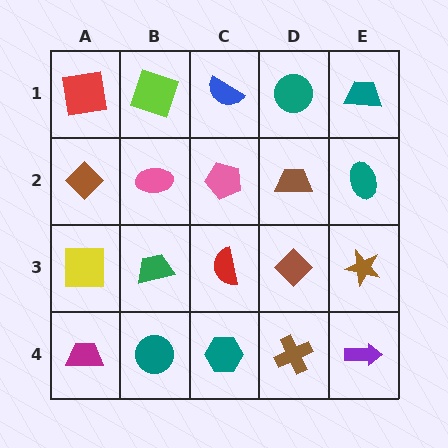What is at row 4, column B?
A teal circle.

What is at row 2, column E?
A teal ellipse.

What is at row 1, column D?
A teal circle.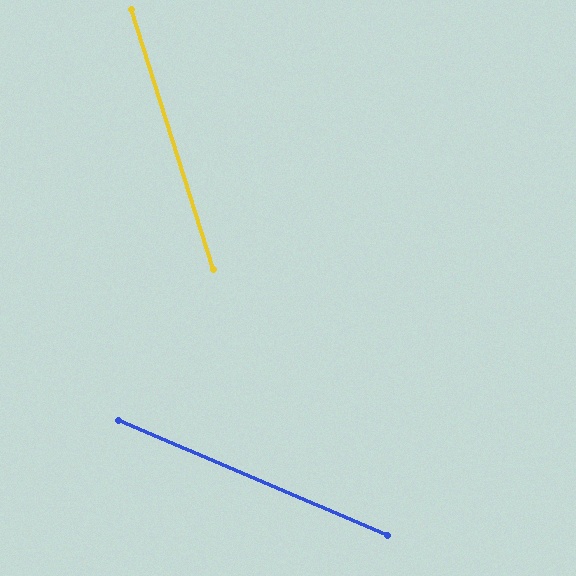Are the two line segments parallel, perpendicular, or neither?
Neither parallel nor perpendicular — they differ by about 49°.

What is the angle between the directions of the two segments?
Approximately 49 degrees.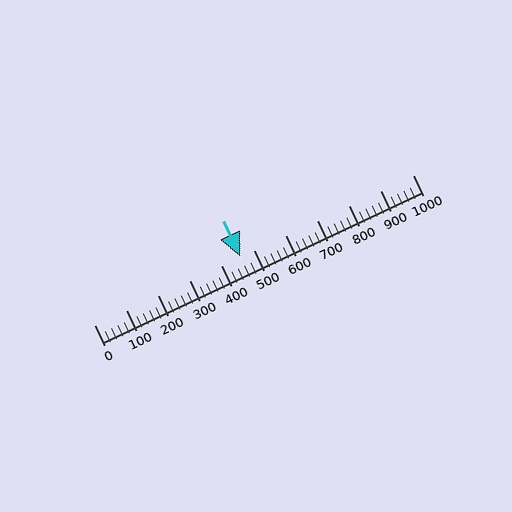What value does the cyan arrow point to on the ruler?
The cyan arrow points to approximately 460.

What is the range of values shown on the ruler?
The ruler shows values from 0 to 1000.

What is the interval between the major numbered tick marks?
The major tick marks are spaced 100 units apart.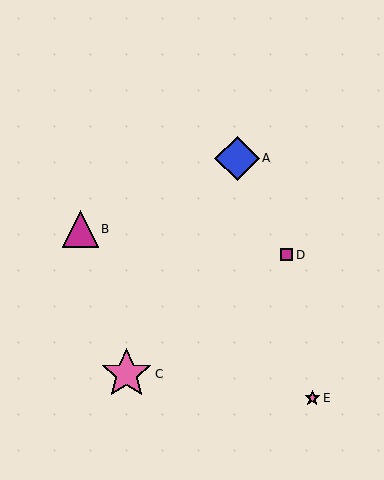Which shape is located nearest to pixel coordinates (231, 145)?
The blue diamond (labeled A) at (237, 158) is nearest to that location.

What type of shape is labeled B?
Shape B is a magenta triangle.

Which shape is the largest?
The pink star (labeled C) is the largest.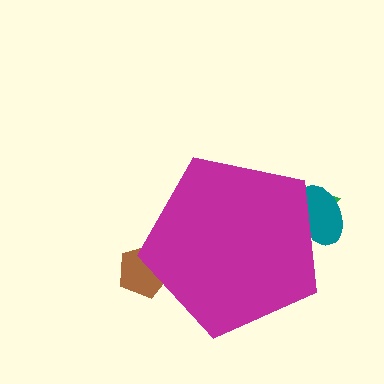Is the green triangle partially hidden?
Yes, the green triangle is partially hidden behind the magenta pentagon.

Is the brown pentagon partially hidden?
Yes, the brown pentagon is partially hidden behind the magenta pentagon.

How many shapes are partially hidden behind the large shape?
3 shapes are partially hidden.